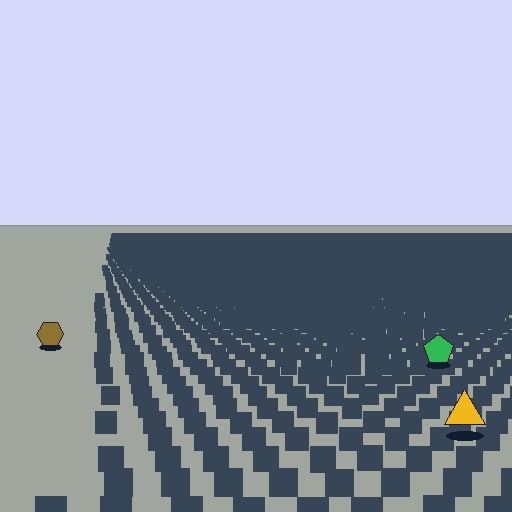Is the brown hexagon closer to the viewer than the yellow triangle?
No. The yellow triangle is closer — you can tell from the texture gradient: the ground texture is coarser near it.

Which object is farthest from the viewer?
The brown hexagon is farthest from the viewer. It appears smaller and the ground texture around it is denser.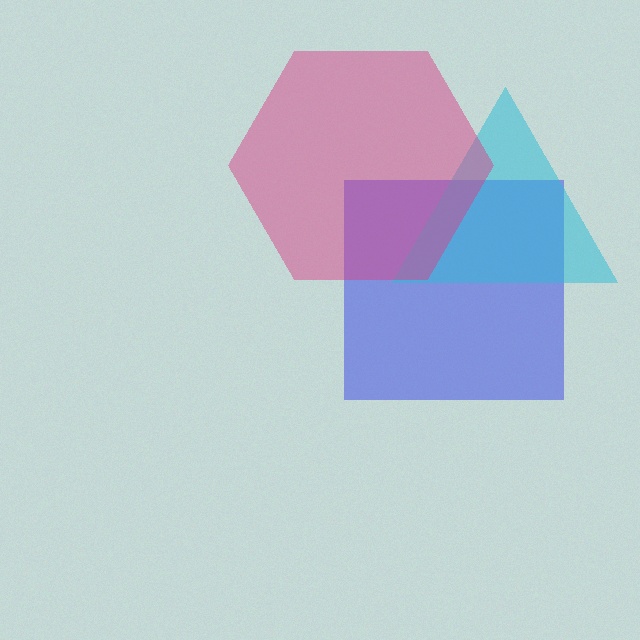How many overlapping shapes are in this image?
There are 3 overlapping shapes in the image.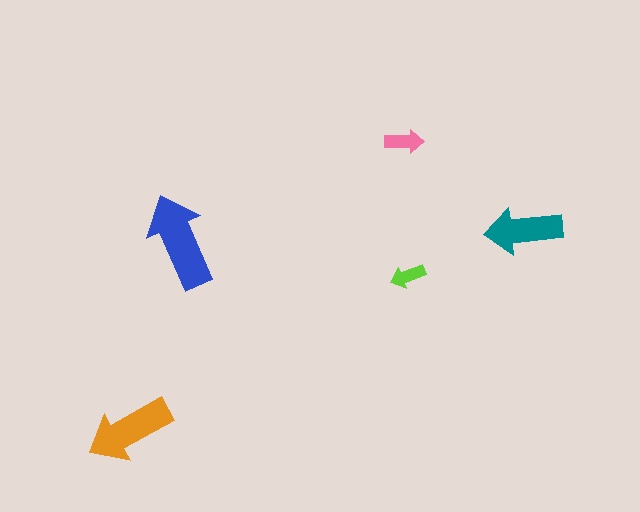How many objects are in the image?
There are 5 objects in the image.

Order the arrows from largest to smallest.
the blue one, the orange one, the teal one, the pink one, the lime one.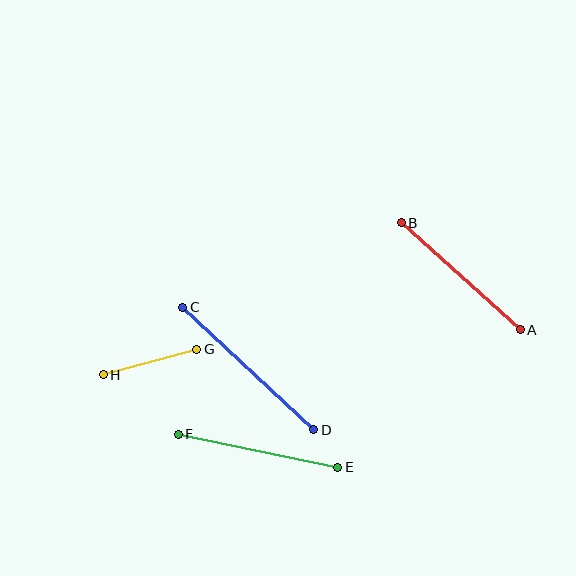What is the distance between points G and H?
The distance is approximately 97 pixels.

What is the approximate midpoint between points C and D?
The midpoint is at approximately (248, 368) pixels.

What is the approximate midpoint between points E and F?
The midpoint is at approximately (258, 451) pixels.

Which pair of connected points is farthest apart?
Points C and D are farthest apart.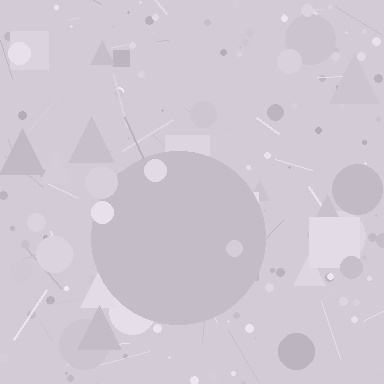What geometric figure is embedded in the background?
A circle is embedded in the background.